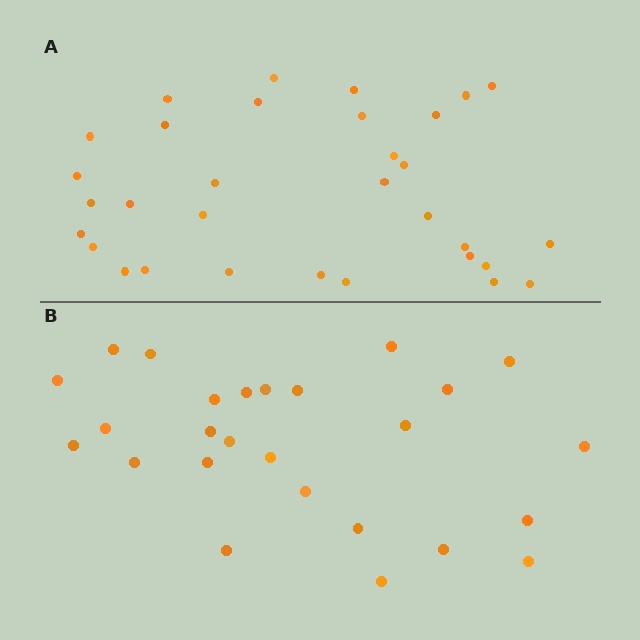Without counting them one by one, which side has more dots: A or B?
Region A (the top region) has more dots.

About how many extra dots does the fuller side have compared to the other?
Region A has about 6 more dots than region B.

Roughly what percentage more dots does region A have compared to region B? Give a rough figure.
About 25% more.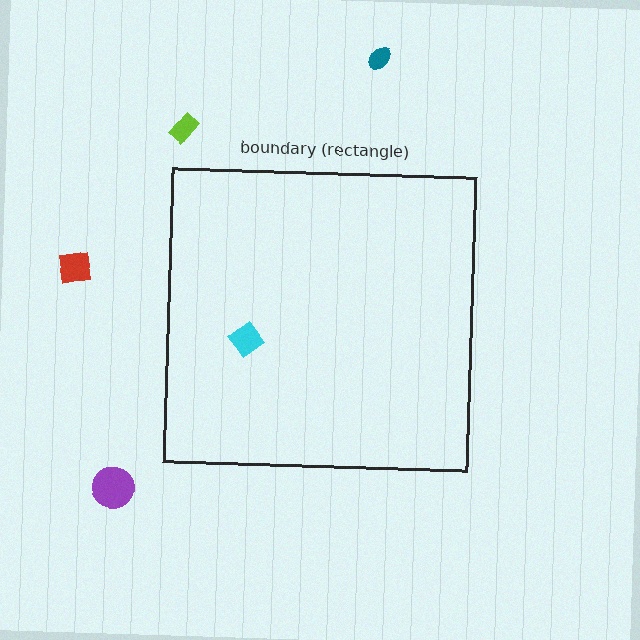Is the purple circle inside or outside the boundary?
Outside.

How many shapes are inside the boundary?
1 inside, 4 outside.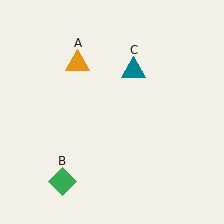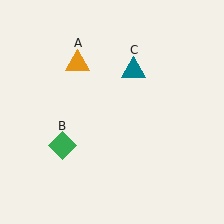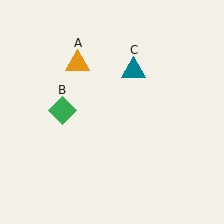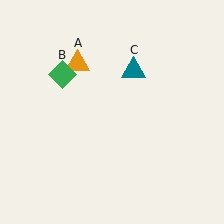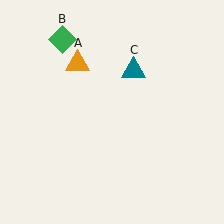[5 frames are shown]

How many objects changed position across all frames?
1 object changed position: green diamond (object B).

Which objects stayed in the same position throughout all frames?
Orange triangle (object A) and teal triangle (object C) remained stationary.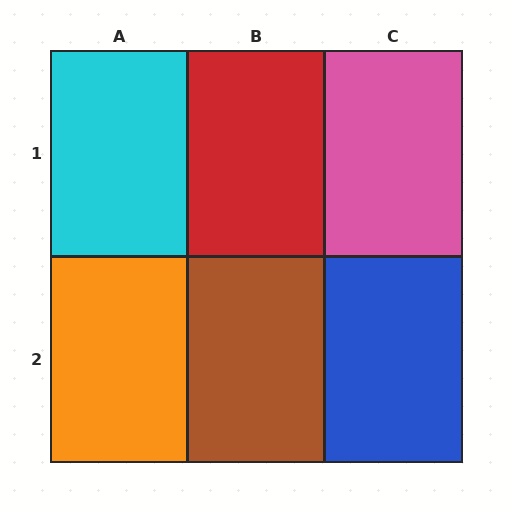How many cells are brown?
1 cell is brown.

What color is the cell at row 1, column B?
Red.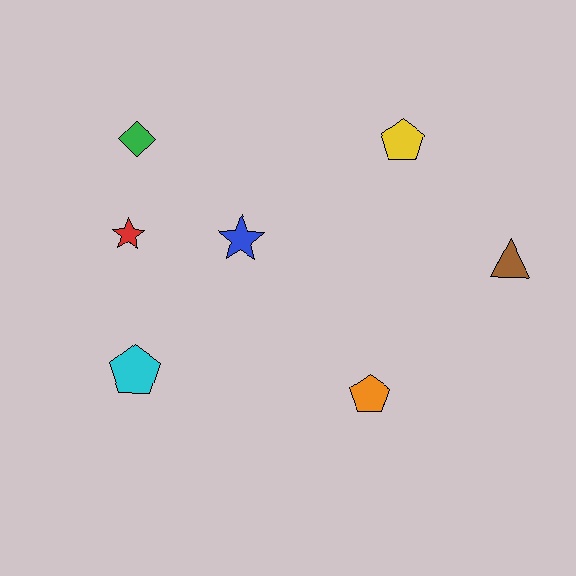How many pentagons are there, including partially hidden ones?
There are 3 pentagons.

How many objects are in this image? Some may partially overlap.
There are 7 objects.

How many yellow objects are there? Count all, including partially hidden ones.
There is 1 yellow object.